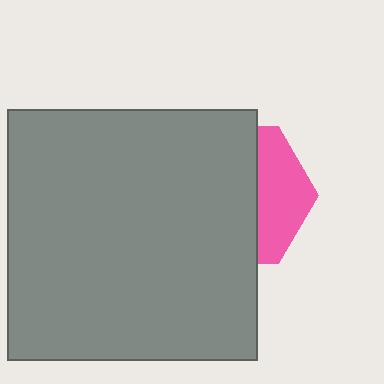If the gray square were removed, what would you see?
You would see the complete pink hexagon.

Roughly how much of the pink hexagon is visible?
A small part of it is visible (roughly 35%).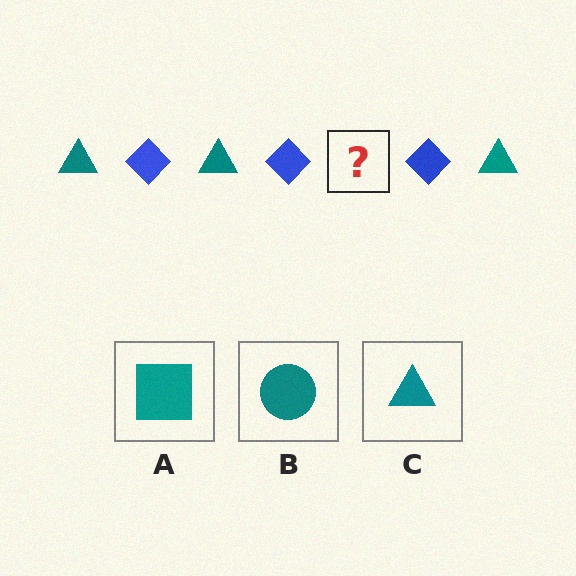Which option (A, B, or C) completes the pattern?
C.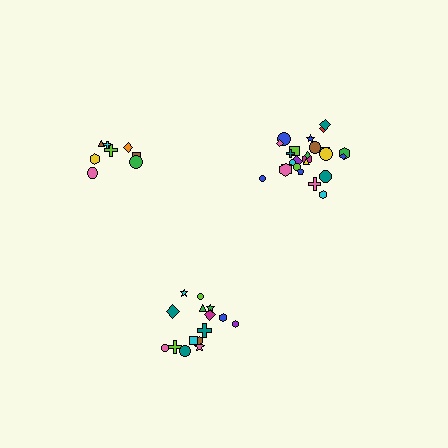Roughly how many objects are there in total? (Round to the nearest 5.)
Roughly 50 objects in total.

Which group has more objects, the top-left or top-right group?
The top-right group.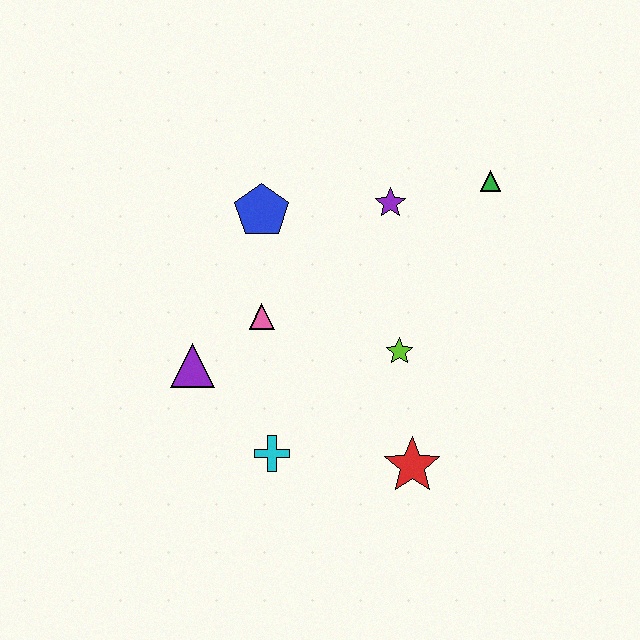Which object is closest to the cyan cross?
The purple triangle is closest to the cyan cross.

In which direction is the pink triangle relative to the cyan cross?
The pink triangle is above the cyan cross.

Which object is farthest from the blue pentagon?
The red star is farthest from the blue pentagon.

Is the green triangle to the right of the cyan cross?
Yes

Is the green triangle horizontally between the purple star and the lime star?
No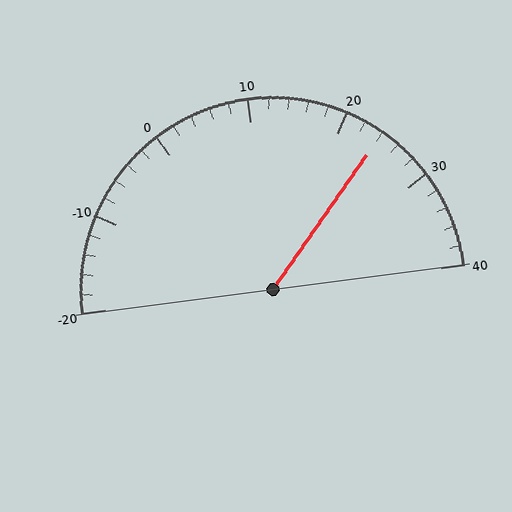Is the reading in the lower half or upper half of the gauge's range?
The reading is in the upper half of the range (-20 to 40).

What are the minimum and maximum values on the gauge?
The gauge ranges from -20 to 40.